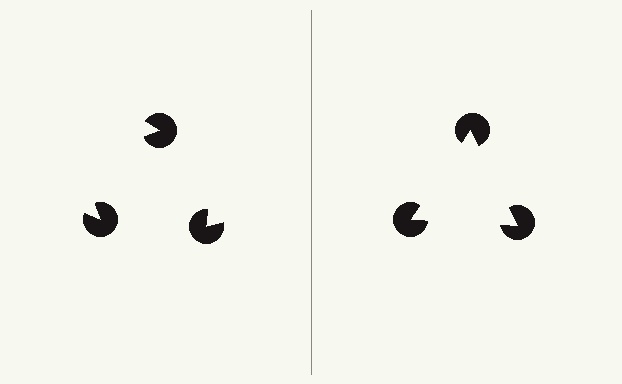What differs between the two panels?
The pac-man discs are positioned identically on both sides; only the wedge orientations differ. On the right they align to a triangle; on the left they are misaligned.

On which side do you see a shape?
An illusory triangle appears on the right side. On the left side the wedge cuts are rotated, so no coherent shape forms.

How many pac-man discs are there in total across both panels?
6 — 3 on each side.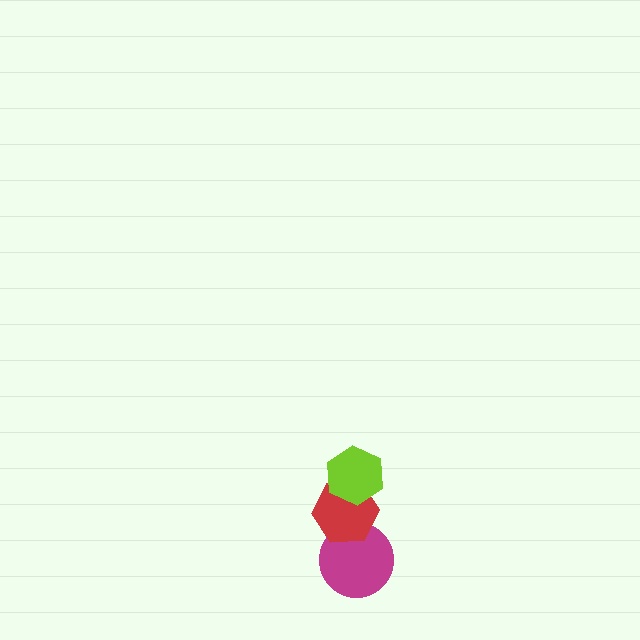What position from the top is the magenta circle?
The magenta circle is 3rd from the top.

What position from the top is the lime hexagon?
The lime hexagon is 1st from the top.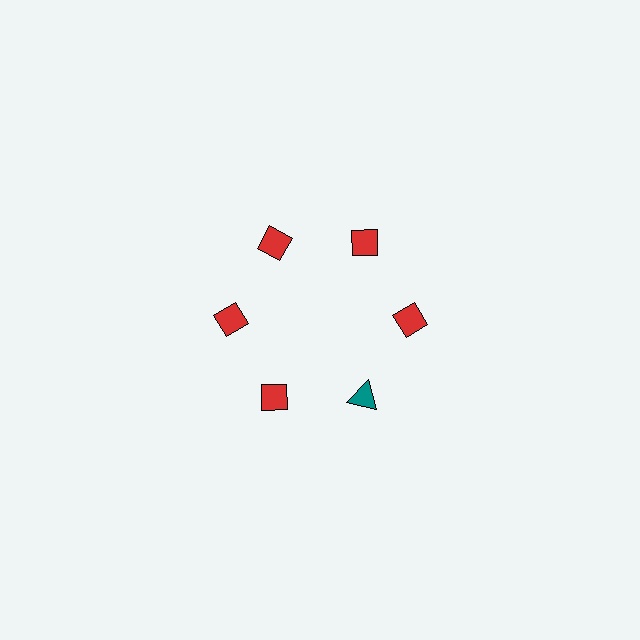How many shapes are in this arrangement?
There are 6 shapes arranged in a ring pattern.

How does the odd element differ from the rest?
It differs in both color (teal instead of red) and shape (triangle instead of diamond).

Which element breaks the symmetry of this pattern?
The teal triangle at roughly the 5 o'clock position breaks the symmetry. All other shapes are red diamonds.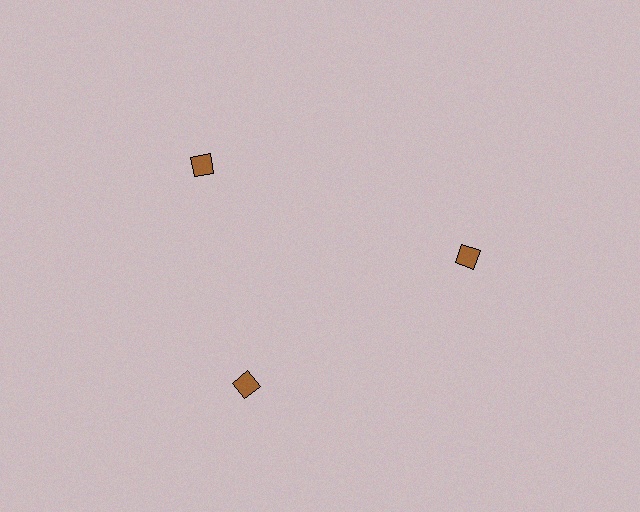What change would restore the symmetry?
The symmetry would be restored by rotating it back into even spacing with its neighbors so that all 3 squares sit at equal angles and equal distance from the center.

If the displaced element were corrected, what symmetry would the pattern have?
It would have 3-fold rotational symmetry — the pattern would map onto itself every 120 degrees.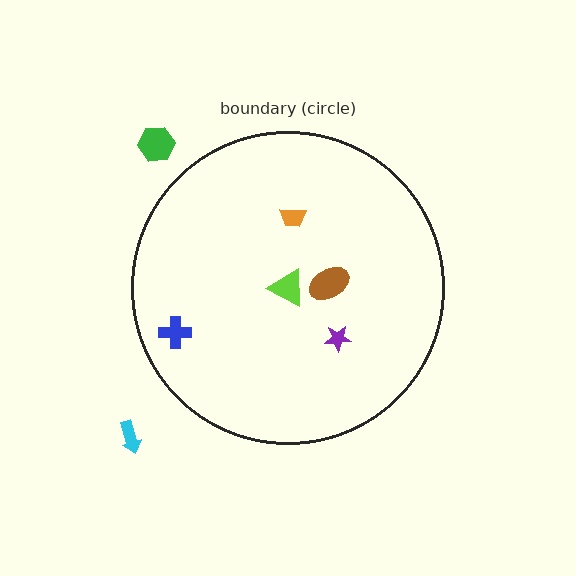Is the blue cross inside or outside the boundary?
Inside.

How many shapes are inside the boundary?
5 inside, 2 outside.